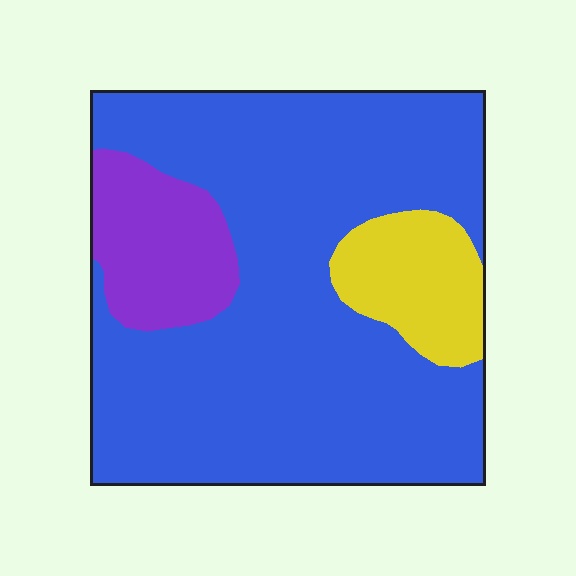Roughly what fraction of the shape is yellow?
Yellow covers roughly 10% of the shape.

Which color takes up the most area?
Blue, at roughly 75%.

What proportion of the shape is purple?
Purple covers 13% of the shape.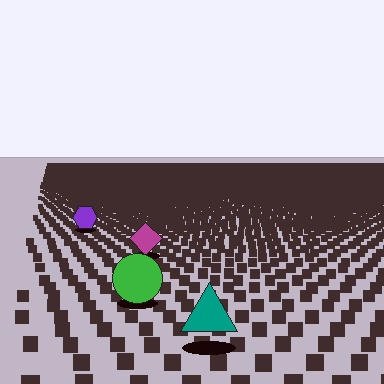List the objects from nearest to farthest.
From nearest to farthest: the teal triangle, the green circle, the magenta diamond, the purple hexagon.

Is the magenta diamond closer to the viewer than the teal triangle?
No. The teal triangle is closer — you can tell from the texture gradient: the ground texture is coarser near it.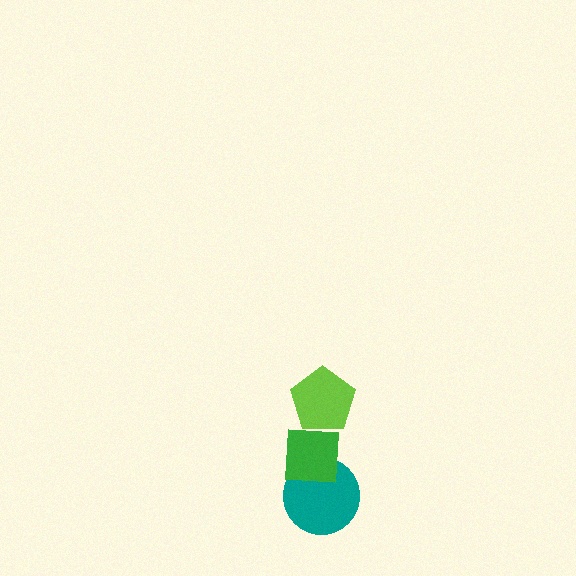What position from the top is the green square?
The green square is 2nd from the top.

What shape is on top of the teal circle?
The green square is on top of the teal circle.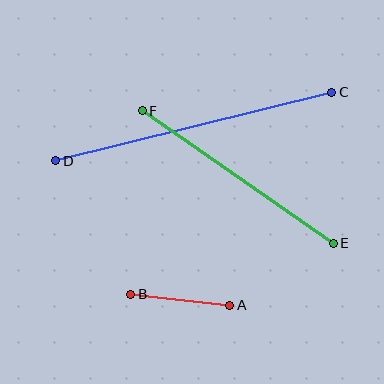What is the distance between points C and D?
The distance is approximately 284 pixels.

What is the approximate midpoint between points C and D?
The midpoint is at approximately (194, 126) pixels.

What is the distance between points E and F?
The distance is approximately 232 pixels.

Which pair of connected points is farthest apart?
Points C and D are farthest apart.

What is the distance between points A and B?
The distance is approximately 100 pixels.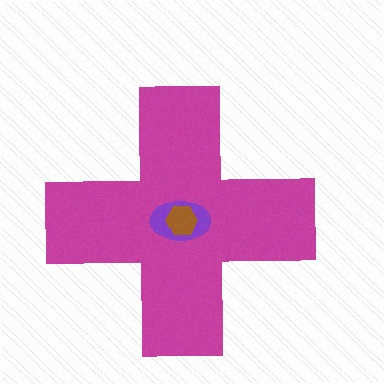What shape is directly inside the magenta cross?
The purple ellipse.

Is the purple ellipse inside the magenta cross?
Yes.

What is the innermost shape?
The brown hexagon.